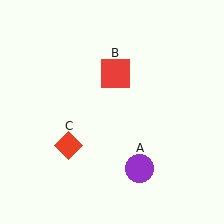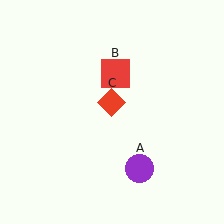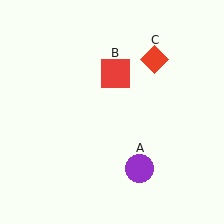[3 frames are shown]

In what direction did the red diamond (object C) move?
The red diamond (object C) moved up and to the right.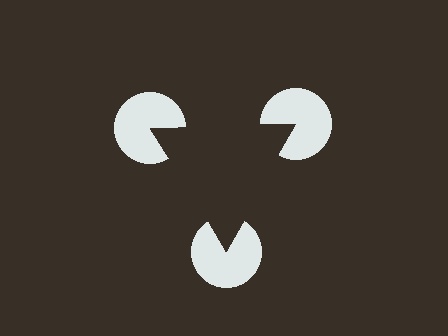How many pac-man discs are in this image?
There are 3 — one at each vertex of the illusory triangle.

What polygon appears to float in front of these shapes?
An illusory triangle — its edges are inferred from the aligned wedge cuts in the pac-man discs, not physically drawn.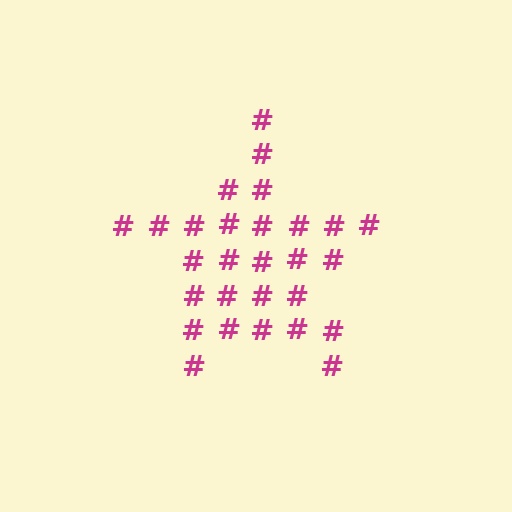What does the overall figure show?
The overall figure shows a star.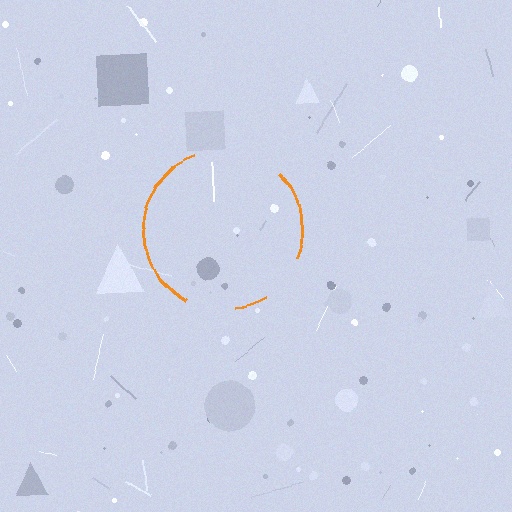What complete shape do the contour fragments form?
The contour fragments form a circle.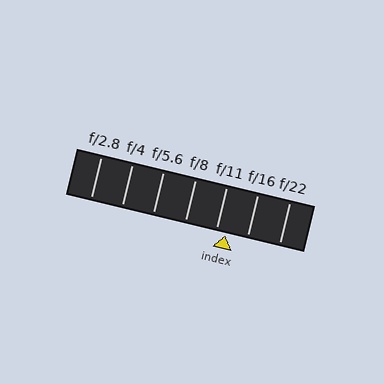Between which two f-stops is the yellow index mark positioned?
The index mark is between f/11 and f/16.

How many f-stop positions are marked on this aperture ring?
There are 7 f-stop positions marked.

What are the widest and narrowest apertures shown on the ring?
The widest aperture shown is f/2.8 and the narrowest is f/22.